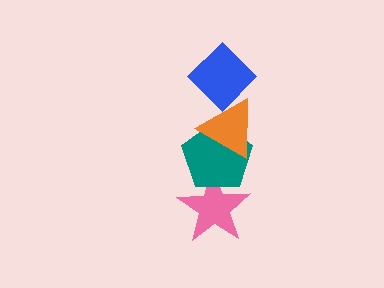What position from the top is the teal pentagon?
The teal pentagon is 3rd from the top.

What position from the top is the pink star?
The pink star is 4th from the top.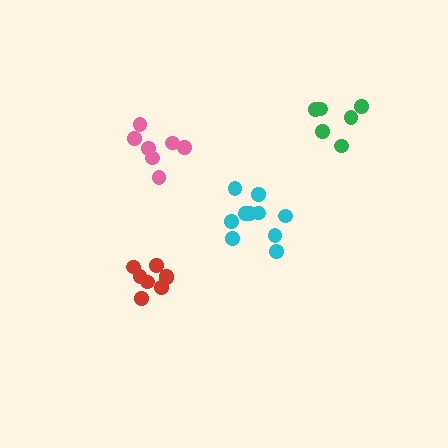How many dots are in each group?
Group 1: 10 dots, Group 2: 7 dots, Group 3: 8 dots, Group 4: 6 dots (31 total).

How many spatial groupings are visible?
There are 4 spatial groupings.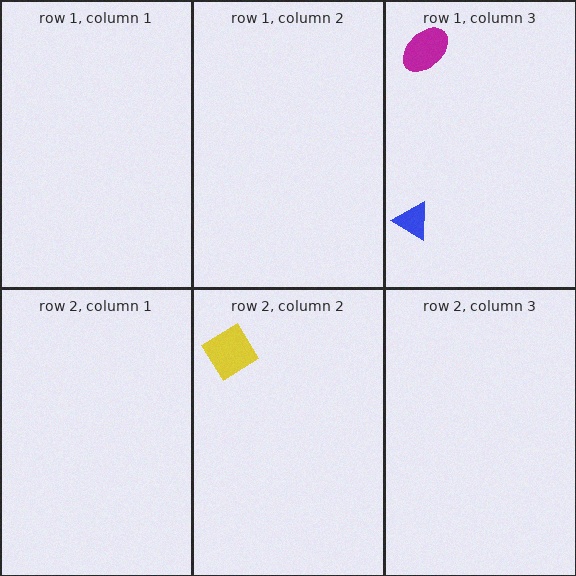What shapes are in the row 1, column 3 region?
The blue triangle, the magenta ellipse.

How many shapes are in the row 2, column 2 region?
1.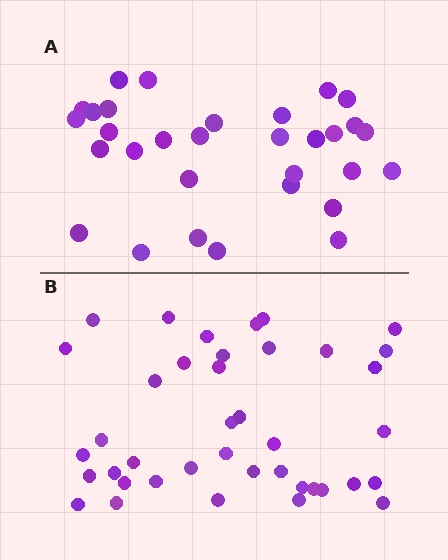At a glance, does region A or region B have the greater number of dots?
Region B (the bottom region) has more dots.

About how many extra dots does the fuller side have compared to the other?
Region B has roughly 8 or so more dots than region A.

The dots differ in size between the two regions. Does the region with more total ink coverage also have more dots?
No. Region A has more total ink coverage because its dots are larger, but region B actually contains more individual dots. Total area can be misleading — the number of items is what matters here.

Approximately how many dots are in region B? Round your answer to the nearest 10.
About 40 dots.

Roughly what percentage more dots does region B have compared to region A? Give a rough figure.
About 30% more.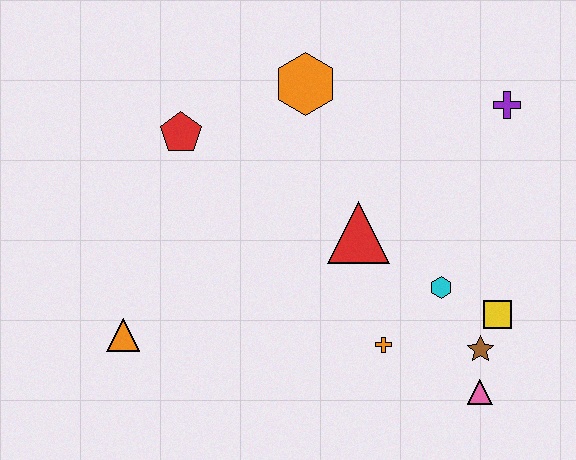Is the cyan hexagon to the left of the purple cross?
Yes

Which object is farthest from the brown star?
The red pentagon is farthest from the brown star.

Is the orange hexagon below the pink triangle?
No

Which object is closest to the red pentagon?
The orange hexagon is closest to the red pentagon.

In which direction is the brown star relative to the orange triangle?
The brown star is to the right of the orange triangle.